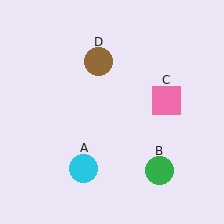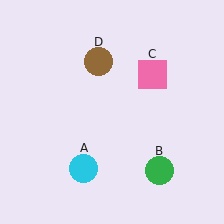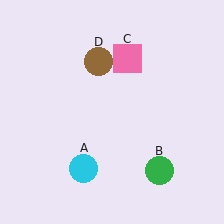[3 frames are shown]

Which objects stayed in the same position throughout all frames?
Cyan circle (object A) and green circle (object B) and brown circle (object D) remained stationary.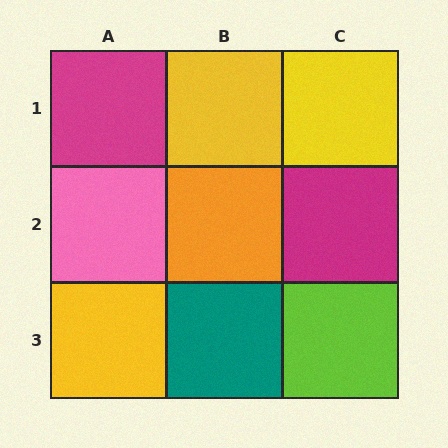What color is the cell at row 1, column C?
Yellow.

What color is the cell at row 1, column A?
Magenta.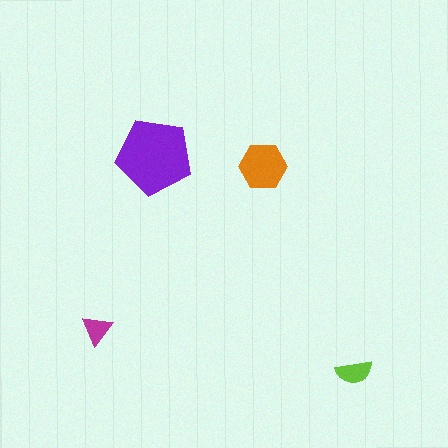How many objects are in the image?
There are 4 objects in the image.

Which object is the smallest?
The magenta triangle.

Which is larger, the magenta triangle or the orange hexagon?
The orange hexagon.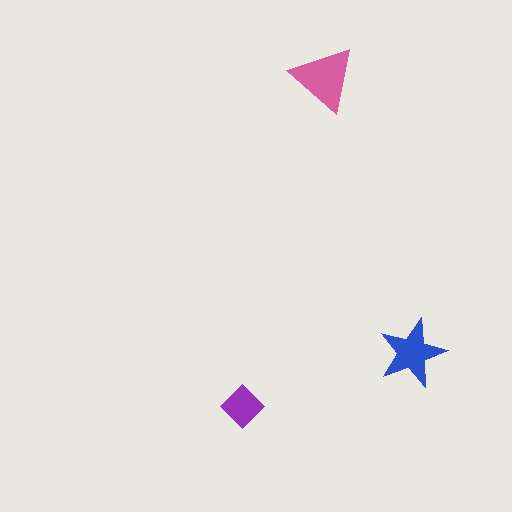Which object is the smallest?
The purple diamond.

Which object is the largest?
The pink triangle.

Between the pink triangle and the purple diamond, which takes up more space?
The pink triangle.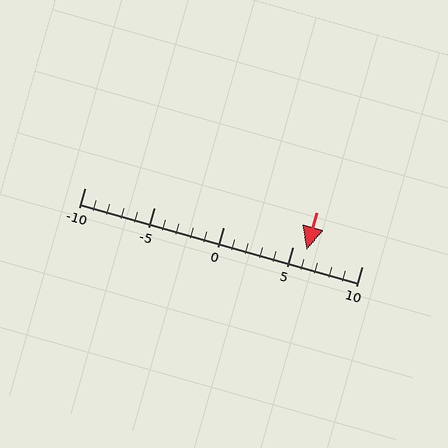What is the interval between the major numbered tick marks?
The major tick marks are spaced 5 units apart.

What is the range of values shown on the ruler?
The ruler shows values from -10 to 10.